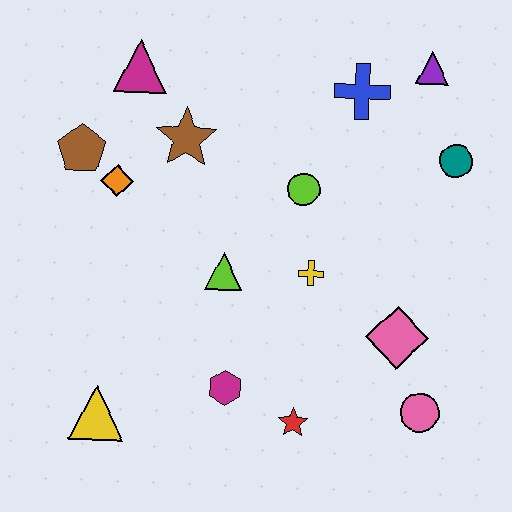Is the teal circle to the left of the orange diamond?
No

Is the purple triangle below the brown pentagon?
No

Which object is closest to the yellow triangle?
The magenta hexagon is closest to the yellow triangle.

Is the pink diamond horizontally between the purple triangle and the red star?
Yes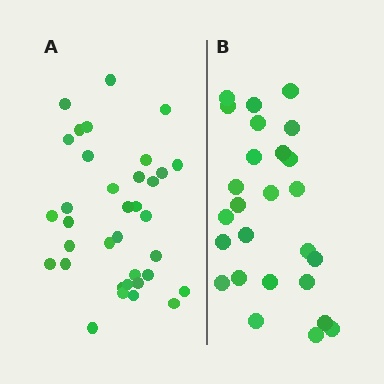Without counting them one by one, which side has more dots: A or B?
Region A (the left region) has more dots.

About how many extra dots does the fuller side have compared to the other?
Region A has roughly 8 or so more dots than region B.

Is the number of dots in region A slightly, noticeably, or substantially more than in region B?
Region A has noticeably more, but not dramatically so. The ratio is roughly 1.3 to 1.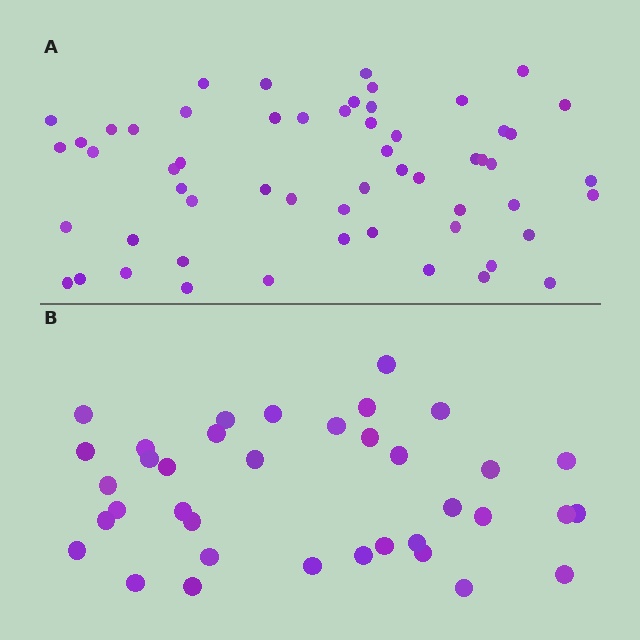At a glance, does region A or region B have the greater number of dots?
Region A (the top region) has more dots.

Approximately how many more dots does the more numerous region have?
Region A has approximately 20 more dots than region B.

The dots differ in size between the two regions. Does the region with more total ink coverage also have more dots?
No. Region B has more total ink coverage because its dots are larger, but region A actually contains more individual dots. Total area can be misleading — the number of items is what matters here.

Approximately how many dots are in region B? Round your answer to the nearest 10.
About 40 dots. (The exact count is 37, which rounds to 40.)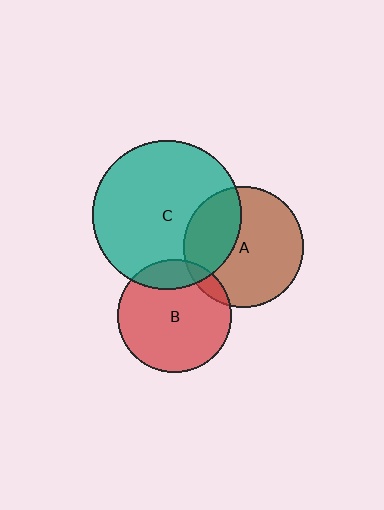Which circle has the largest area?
Circle C (teal).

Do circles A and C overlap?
Yes.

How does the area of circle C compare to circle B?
Approximately 1.7 times.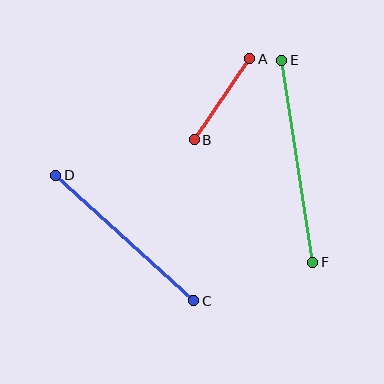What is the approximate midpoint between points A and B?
The midpoint is at approximately (222, 99) pixels.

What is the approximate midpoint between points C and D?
The midpoint is at approximately (125, 238) pixels.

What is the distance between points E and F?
The distance is approximately 205 pixels.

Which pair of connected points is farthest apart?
Points E and F are farthest apart.